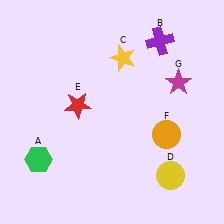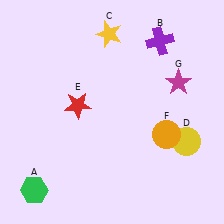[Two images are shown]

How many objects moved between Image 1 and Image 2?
3 objects moved between the two images.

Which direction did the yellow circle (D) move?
The yellow circle (D) moved up.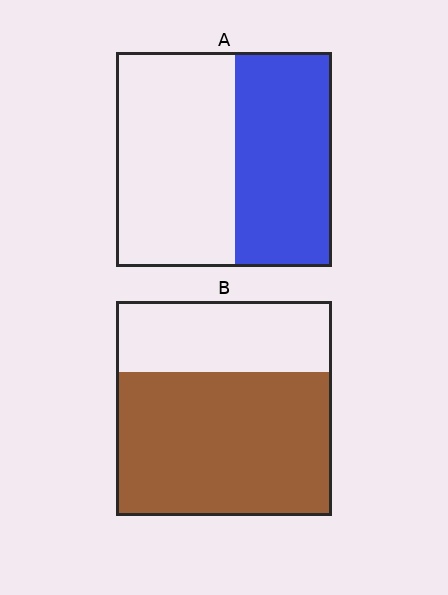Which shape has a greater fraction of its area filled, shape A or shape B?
Shape B.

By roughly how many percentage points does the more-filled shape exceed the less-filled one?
By roughly 20 percentage points (B over A).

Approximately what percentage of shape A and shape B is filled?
A is approximately 45% and B is approximately 65%.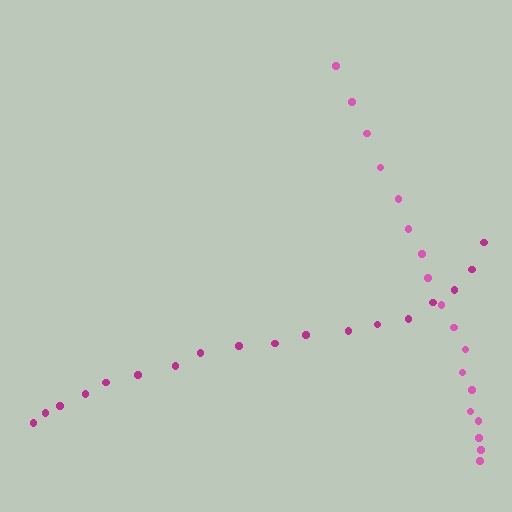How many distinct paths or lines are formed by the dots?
There are 2 distinct paths.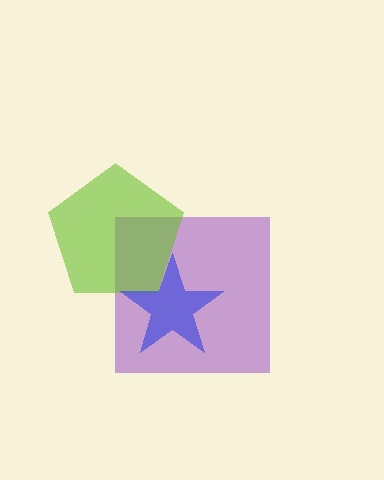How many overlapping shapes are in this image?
There are 3 overlapping shapes in the image.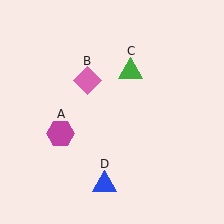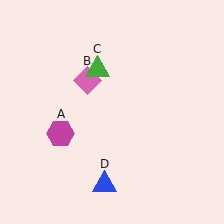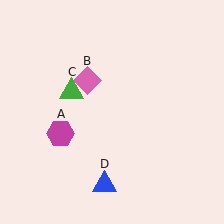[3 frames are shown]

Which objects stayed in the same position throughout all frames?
Magenta hexagon (object A) and pink diamond (object B) and blue triangle (object D) remained stationary.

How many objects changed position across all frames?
1 object changed position: green triangle (object C).